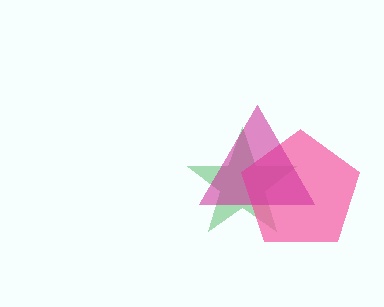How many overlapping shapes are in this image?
There are 3 overlapping shapes in the image.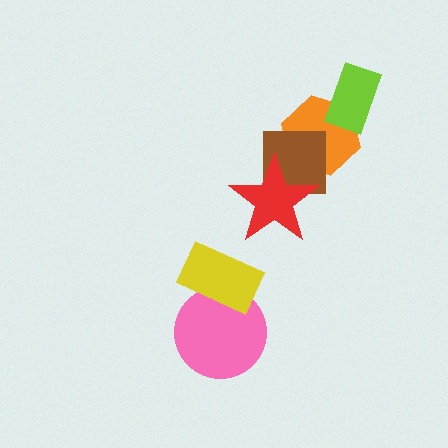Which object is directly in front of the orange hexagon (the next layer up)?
The brown square is directly in front of the orange hexagon.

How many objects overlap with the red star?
2 objects overlap with the red star.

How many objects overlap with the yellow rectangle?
1 object overlaps with the yellow rectangle.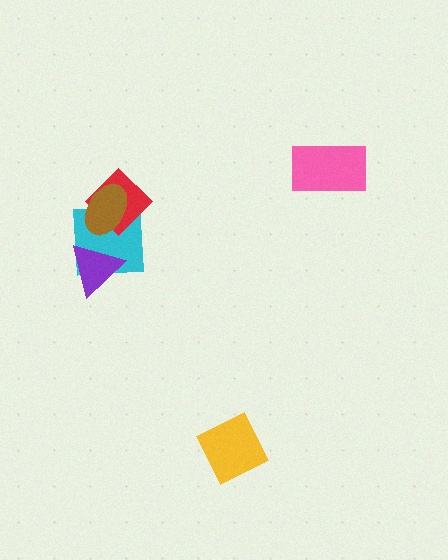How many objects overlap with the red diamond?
2 objects overlap with the red diamond.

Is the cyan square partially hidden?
Yes, it is partially covered by another shape.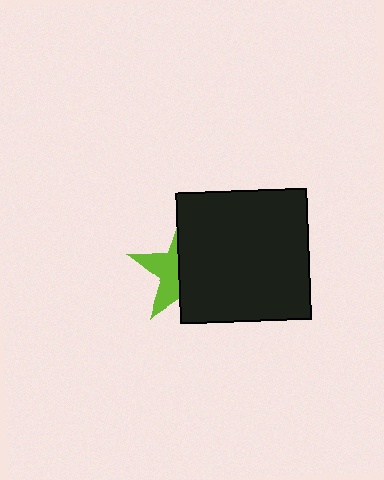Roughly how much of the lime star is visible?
A small part of it is visible (roughly 41%).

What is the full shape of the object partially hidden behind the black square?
The partially hidden object is a lime star.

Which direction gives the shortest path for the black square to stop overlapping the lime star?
Moving right gives the shortest separation.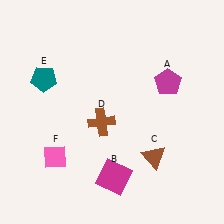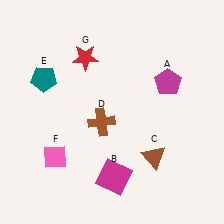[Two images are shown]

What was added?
A red star (G) was added in Image 2.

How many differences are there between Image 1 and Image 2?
There is 1 difference between the two images.